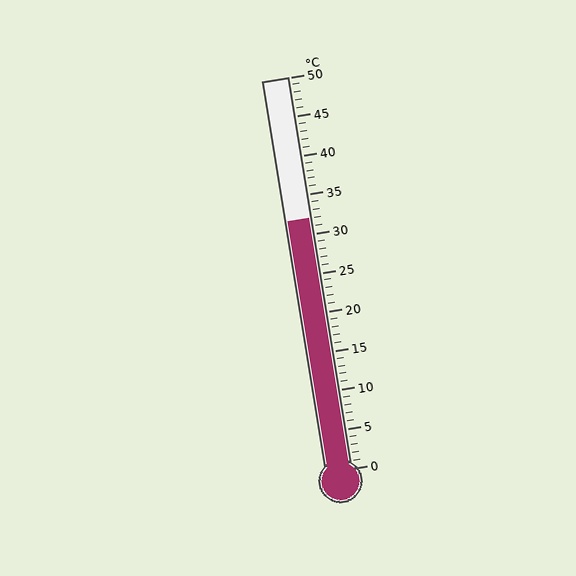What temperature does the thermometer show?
The thermometer shows approximately 32°C.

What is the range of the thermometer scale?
The thermometer scale ranges from 0°C to 50°C.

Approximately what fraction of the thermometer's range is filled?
The thermometer is filled to approximately 65% of its range.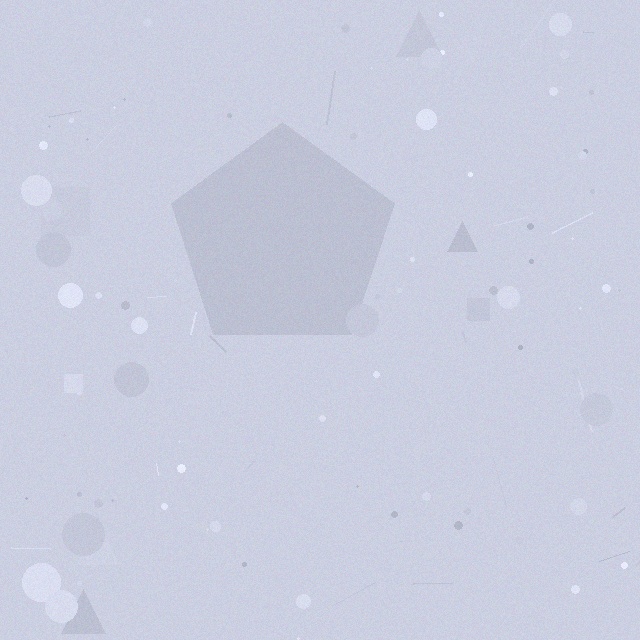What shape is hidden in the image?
A pentagon is hidden in the image.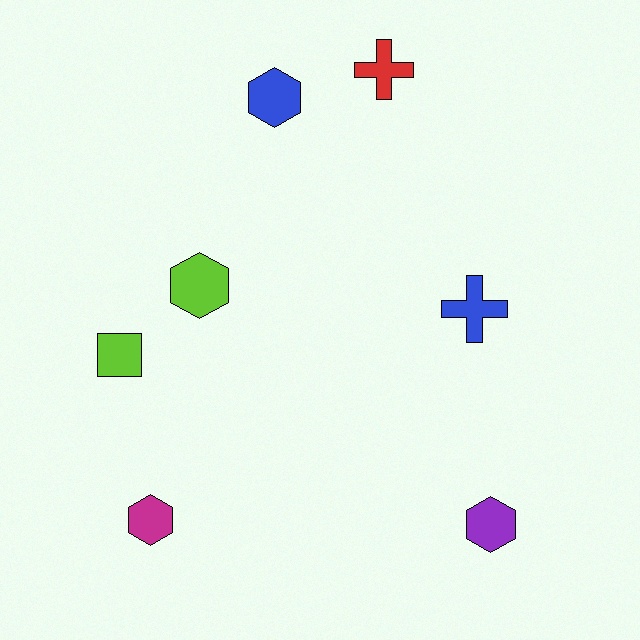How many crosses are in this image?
There are 2 crosses.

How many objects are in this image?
There are 7 objects.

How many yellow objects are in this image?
There are no yellow objects.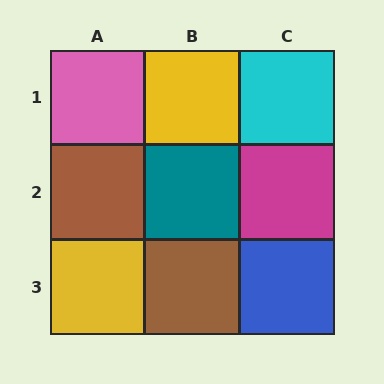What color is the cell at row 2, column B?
Teal.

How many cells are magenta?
1 cell is magenta.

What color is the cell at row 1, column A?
Pink.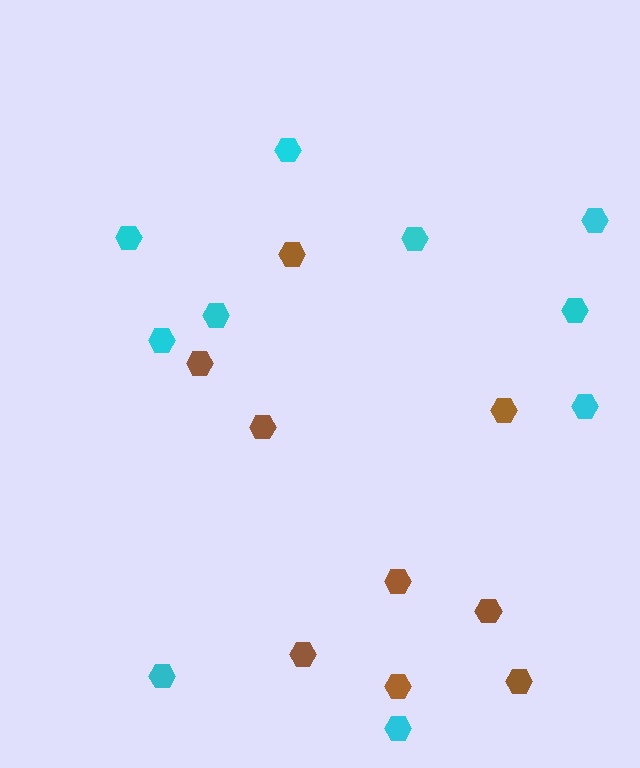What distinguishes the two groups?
There are 2 groups: one group of brown hexagons (9) and one group of cyan hexagons (10).